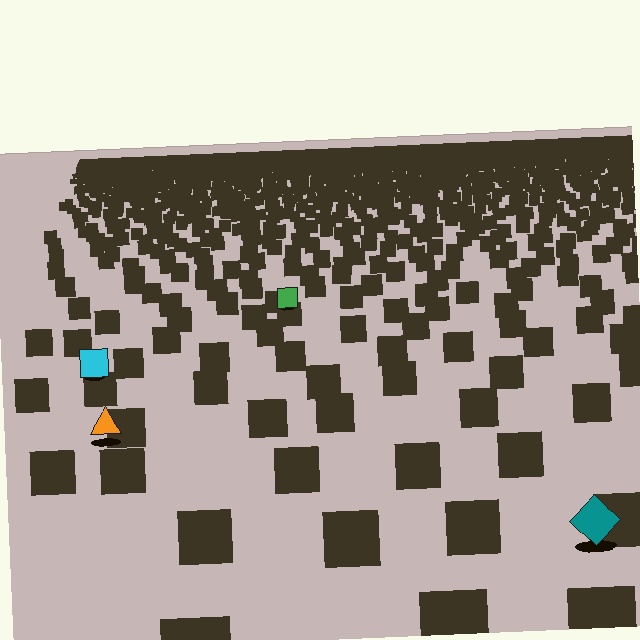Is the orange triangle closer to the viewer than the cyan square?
Yes. The orange triangle is closer — you can tell from the texture gradient: the ground texture is coarser near it.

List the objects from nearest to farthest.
From nearest to farthest: the teal diamond, the orange triangle, the cyan square, the green square.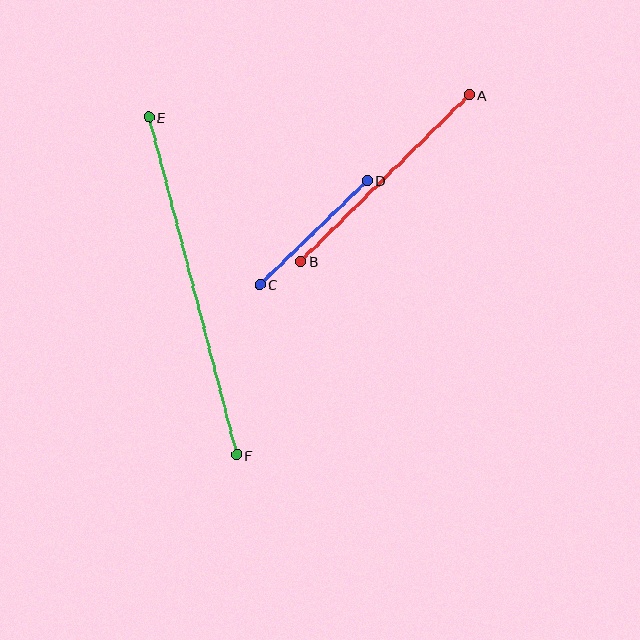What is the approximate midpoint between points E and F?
The midpoint is at approximately (193, 286) pixels.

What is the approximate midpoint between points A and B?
The midpoint is at approximately (385, 178) pixels.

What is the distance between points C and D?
The distance is approximately 149 pixels.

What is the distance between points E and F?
The distance is approximately 349 pixels.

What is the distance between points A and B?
The distance is approximately 237 pixels.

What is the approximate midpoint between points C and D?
The midpoint is at approximately (314, 232) pixels.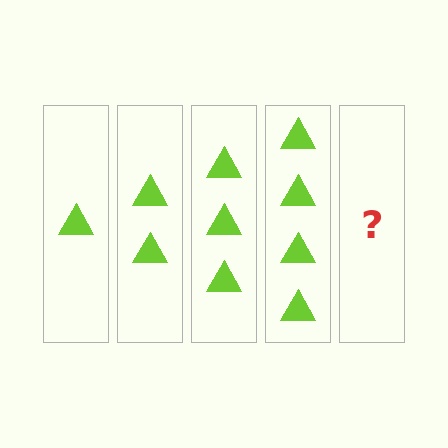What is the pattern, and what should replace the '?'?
The pattern is that each step adds one more triangle. The '?' should be 5 triangles.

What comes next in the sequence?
The next element should be 5 triangles.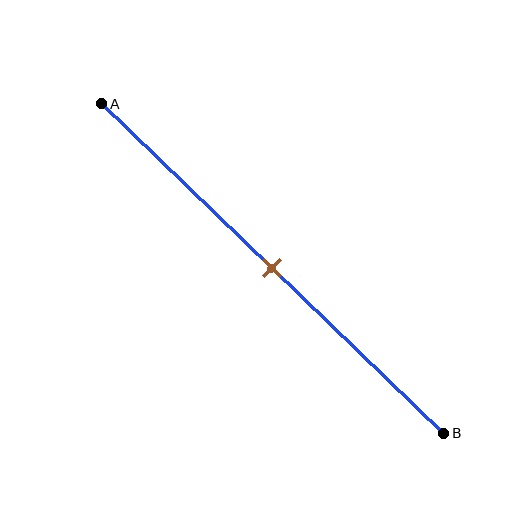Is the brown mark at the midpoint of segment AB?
Yes, the mark is approximately at the midpoint.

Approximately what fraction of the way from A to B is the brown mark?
The brown mark is approximately 50% of the way from A to B.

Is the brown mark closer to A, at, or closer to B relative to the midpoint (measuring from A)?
The brown mark is approximately at the midpoint of segment AB.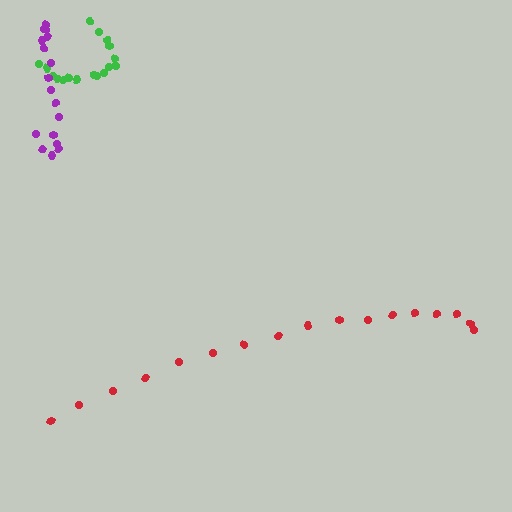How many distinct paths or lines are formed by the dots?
There are 3 distinct paths.